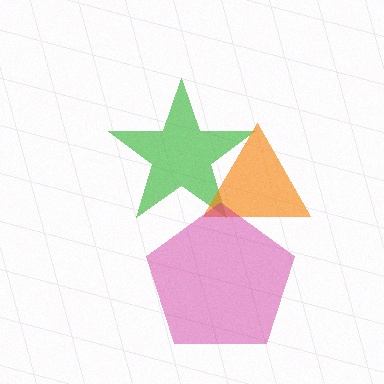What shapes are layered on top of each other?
The layered shapes are: a green star, an orange triangle, a magenta pentagon.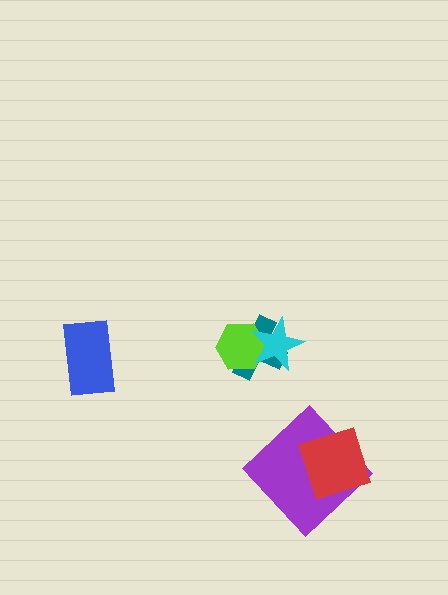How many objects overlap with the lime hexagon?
2 objects overlap with the lime hexagon.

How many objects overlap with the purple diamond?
1 object overlaps with the purple diamond.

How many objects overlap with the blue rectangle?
0 objects overlap with the blue rectangle.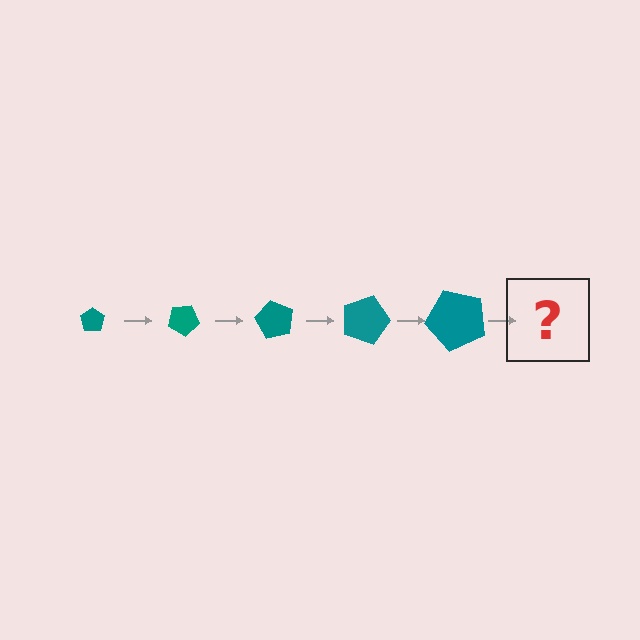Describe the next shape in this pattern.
It should be a pentagon, larger than the previous one and rotated 150 degrees from the start.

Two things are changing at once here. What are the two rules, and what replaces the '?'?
The two rules are that the pentagon grows larger each step and it rotates 30 degrees each step. The '?' should be a pentagon, larger than the previous one and rotated 150 degrees from the start.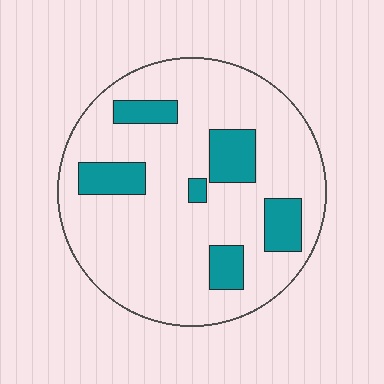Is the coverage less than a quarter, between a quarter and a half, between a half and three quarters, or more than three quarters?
Less than a quarter.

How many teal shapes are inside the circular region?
6.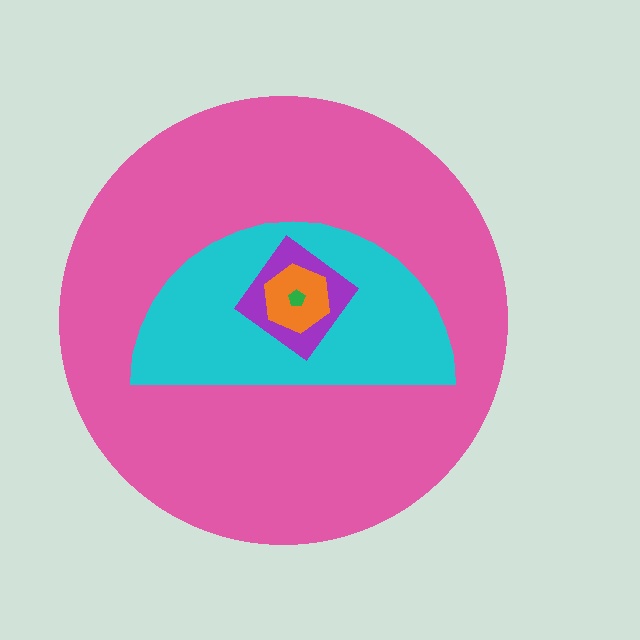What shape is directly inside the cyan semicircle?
The purple diamond.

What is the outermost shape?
The pink circle.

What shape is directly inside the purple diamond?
The orange hexagon.